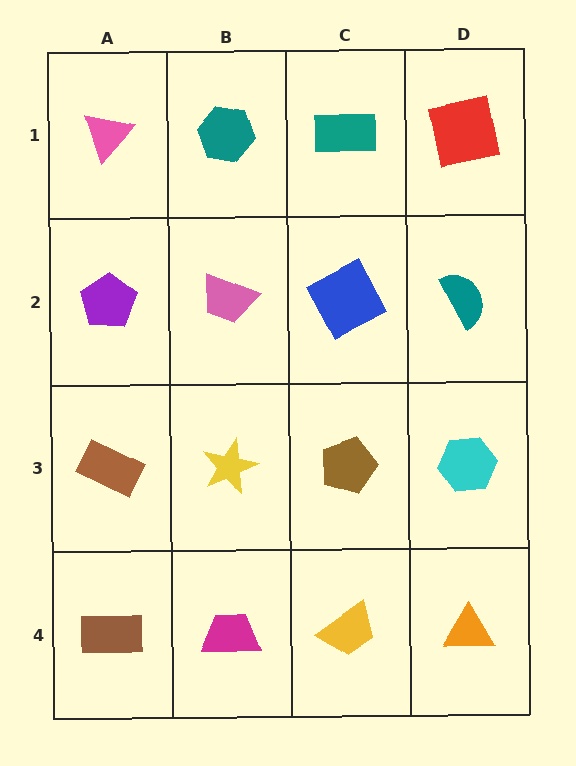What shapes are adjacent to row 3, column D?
A teal semicircle (row 2, column D), an orange triangle (row 4, column D), a brown pentagon (row 3, column C).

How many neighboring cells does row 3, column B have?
4.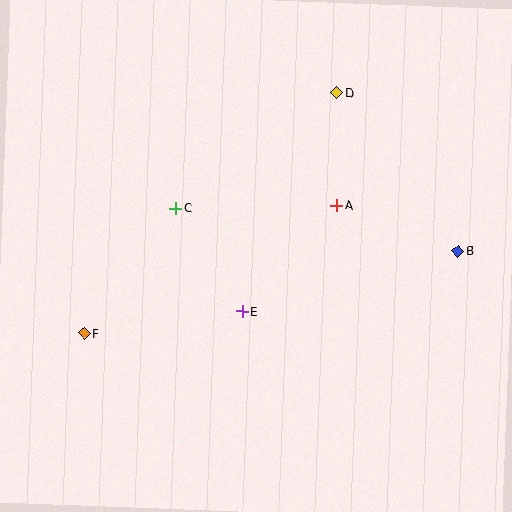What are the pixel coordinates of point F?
Point F is at (84, 333).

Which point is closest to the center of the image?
Point E at (242, 311) is closest to the center.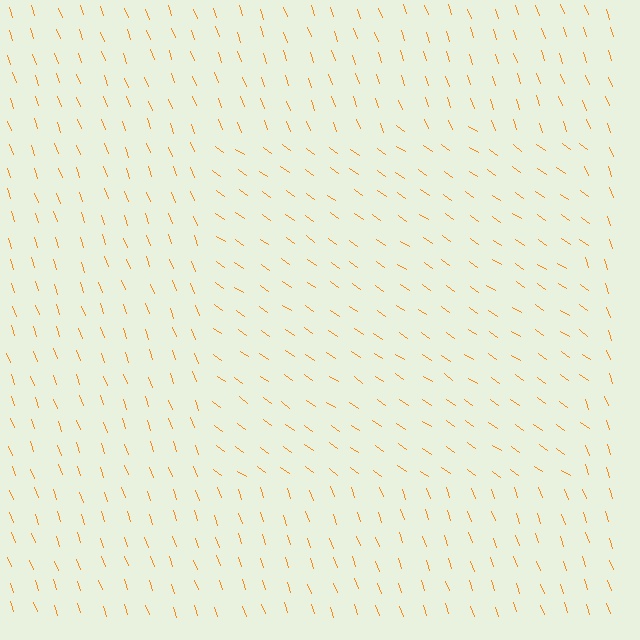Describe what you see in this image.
The image is filled with small orange line segments. A rectangle region in the image has lines oriented differently from the surrounding lines, creating a visible texture boundary.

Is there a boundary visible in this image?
Yes, there is a texture boundary formed by a change in line orientation.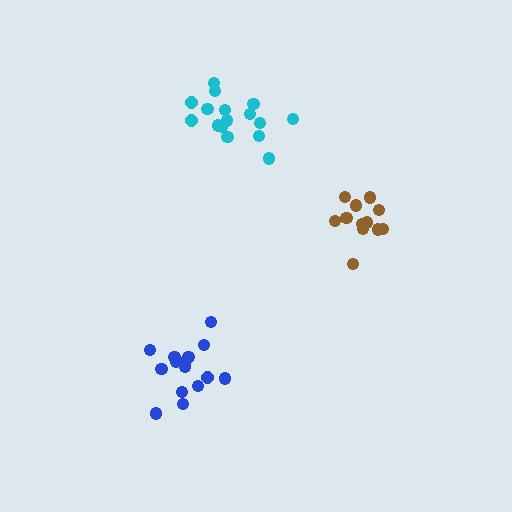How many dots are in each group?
Group 1: 15 dots, Group 2: 16 dots, Group 3: 12 dots (43 total).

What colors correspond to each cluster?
The clusters are colored: blue, cyan, brown.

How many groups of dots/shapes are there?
There are 3 groups.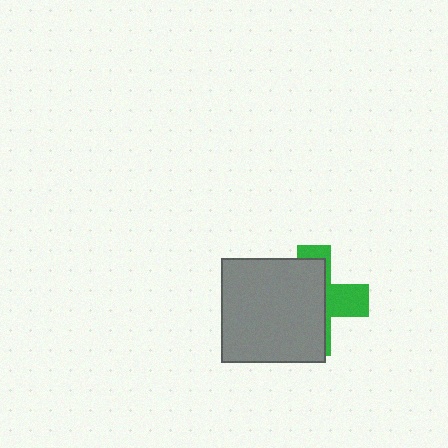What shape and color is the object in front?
The object in front is a gray square.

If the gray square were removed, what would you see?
You would see the complete green cross.